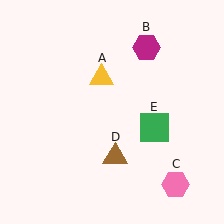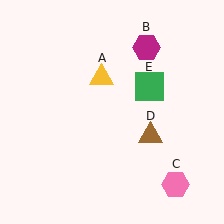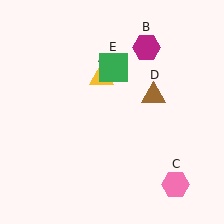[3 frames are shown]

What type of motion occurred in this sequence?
The brown triangle (object D), green square (object E) rotated counterclockwise around the center of the scene.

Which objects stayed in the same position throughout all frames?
Yellow triangle (object A) and magenta hexagon (object B) and pink hexagon (object C) remained stationary.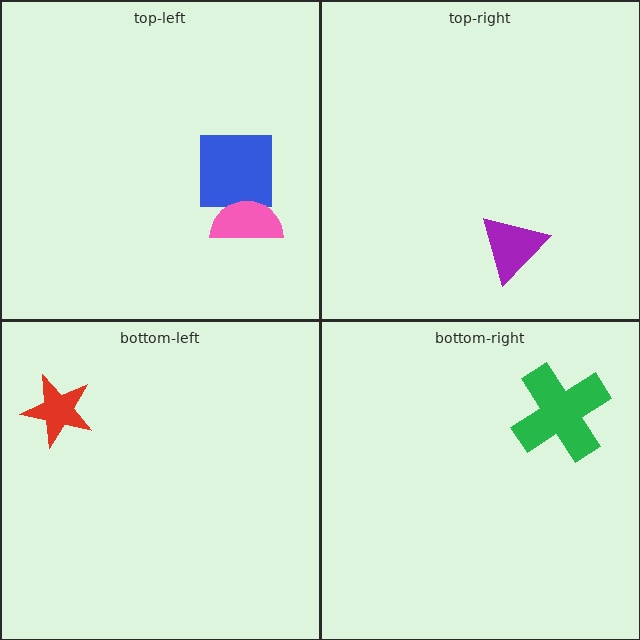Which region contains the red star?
The bottom-left region.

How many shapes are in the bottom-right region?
1.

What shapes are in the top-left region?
The blue square, the pink semicircle.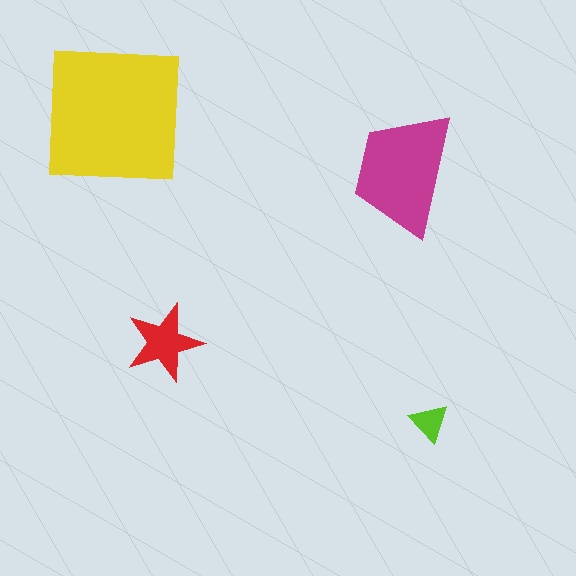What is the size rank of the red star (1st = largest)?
3rd.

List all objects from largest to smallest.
The yellow square, the magenta trapezoid, the red star, the lime triangle.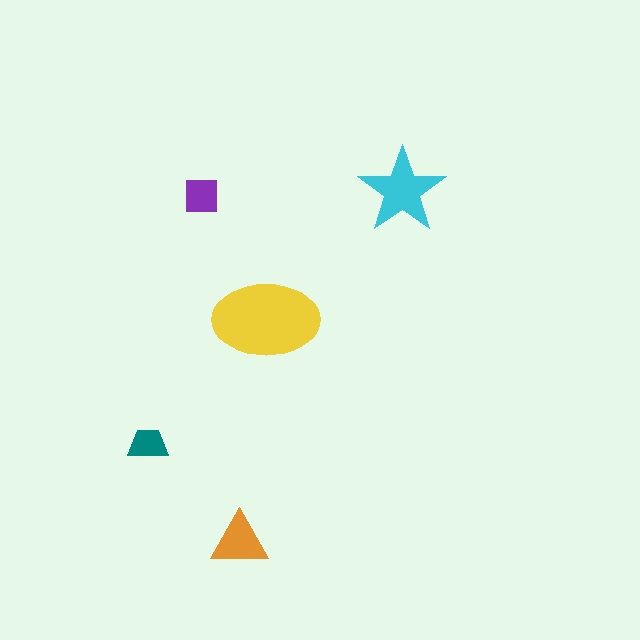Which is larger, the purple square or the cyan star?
The cyan star.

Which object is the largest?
The yellow ellipse.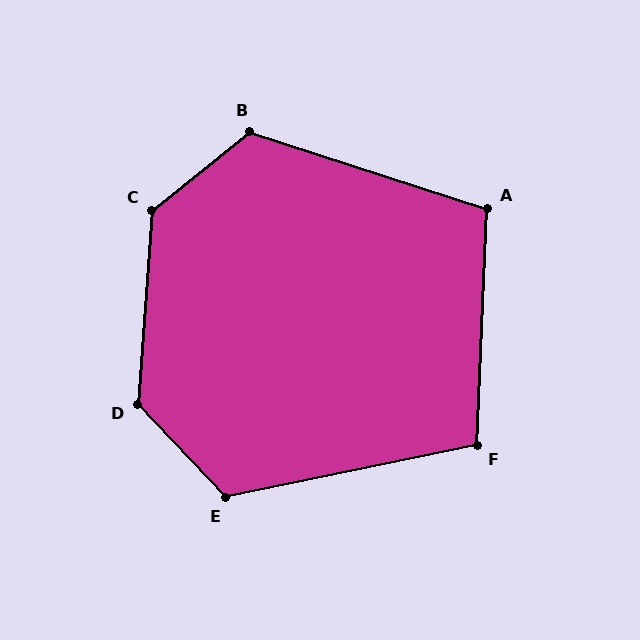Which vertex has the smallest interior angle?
F, at approximately 104 degrees.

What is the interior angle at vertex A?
Approximately 105 degrees (obtuse).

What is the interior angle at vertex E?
Approximately 122 degrees (obtuse).